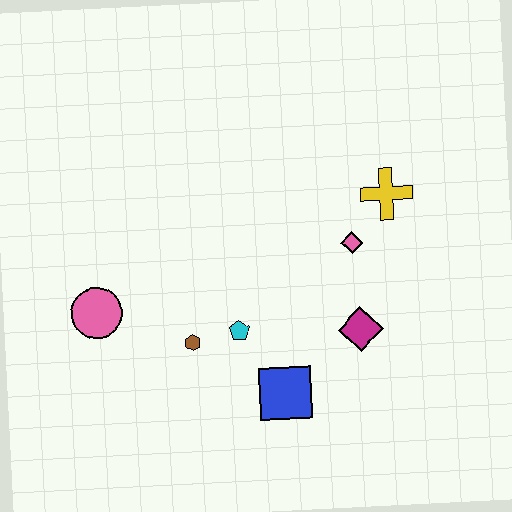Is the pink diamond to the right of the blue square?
Yes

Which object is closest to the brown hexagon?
The cyan pentagon is closest to the brown hexagon.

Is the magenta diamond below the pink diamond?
Yes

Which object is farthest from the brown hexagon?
The yellow cross is farthest from the brown hexagon.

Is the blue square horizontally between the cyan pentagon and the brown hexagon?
No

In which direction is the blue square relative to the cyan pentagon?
The blue square is below the cyan pentagon.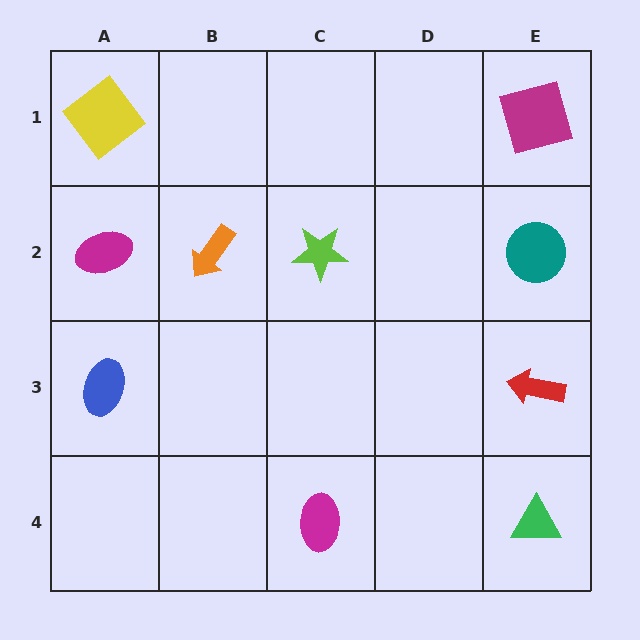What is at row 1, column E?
A magenta square.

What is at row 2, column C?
A lime star.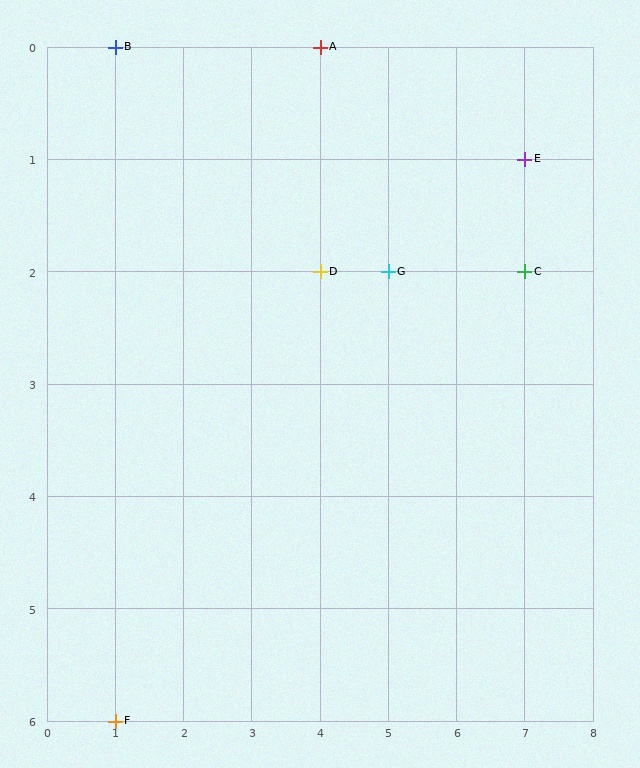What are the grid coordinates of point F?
Point F is at grid coordinates (1, 6).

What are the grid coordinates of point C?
Point C is at grid coordinates (7, 2).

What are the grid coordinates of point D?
Point D is at grid coordinates (4, 2).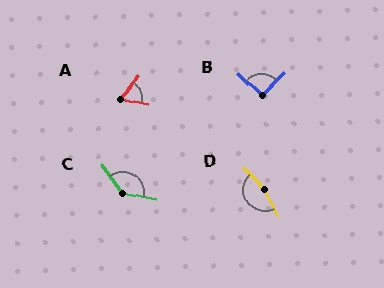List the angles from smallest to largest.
A (61°), B (93°), C (138°), D (162°).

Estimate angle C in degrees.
Approximately 138 degrees.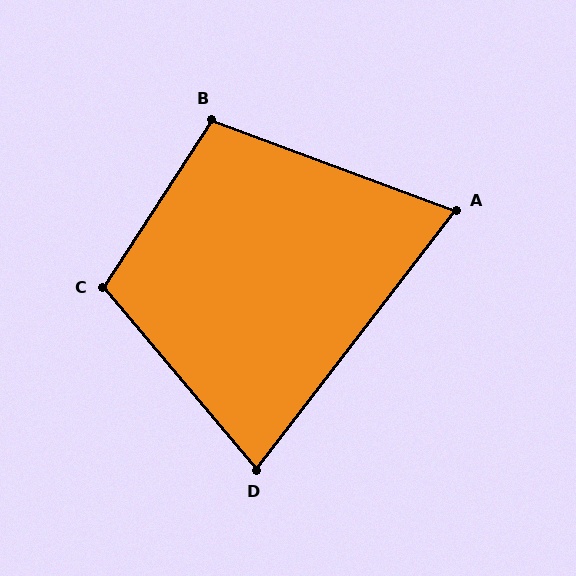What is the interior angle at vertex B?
Approximately 102 degrees (obtuse).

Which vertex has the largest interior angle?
C, at approximately 107 degrees.